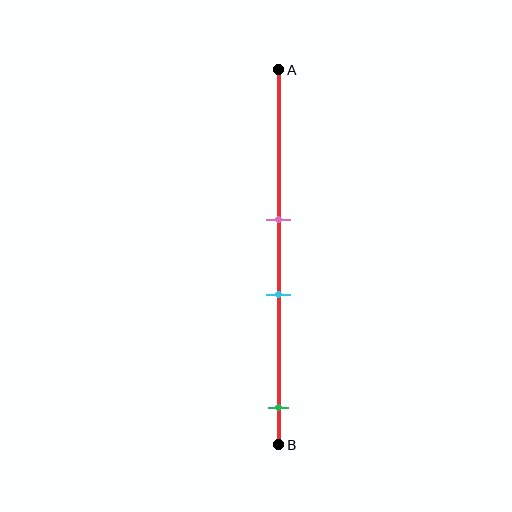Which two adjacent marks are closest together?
The pink and cyan marks are the closest adjacent pair.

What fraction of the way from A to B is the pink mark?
The pink mark is approximately 40% (0.4) of the way from A to B.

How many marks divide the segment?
There are 3 marks dividing the segment.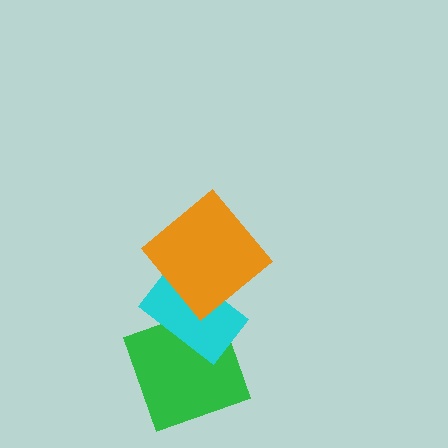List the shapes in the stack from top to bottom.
From top to bottom: the orange diamond, the cyan rectangle, the green square.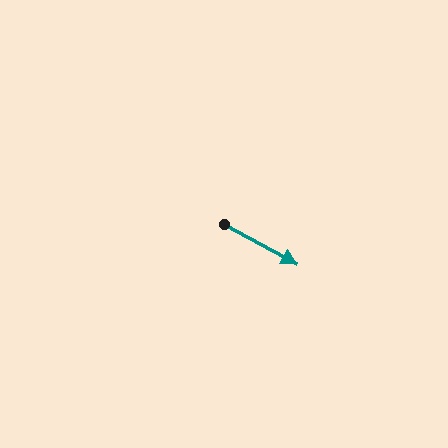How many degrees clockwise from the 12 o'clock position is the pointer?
Approximately 118 degrees.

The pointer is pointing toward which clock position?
Roughly 4 o'clock.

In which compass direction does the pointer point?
Southeast.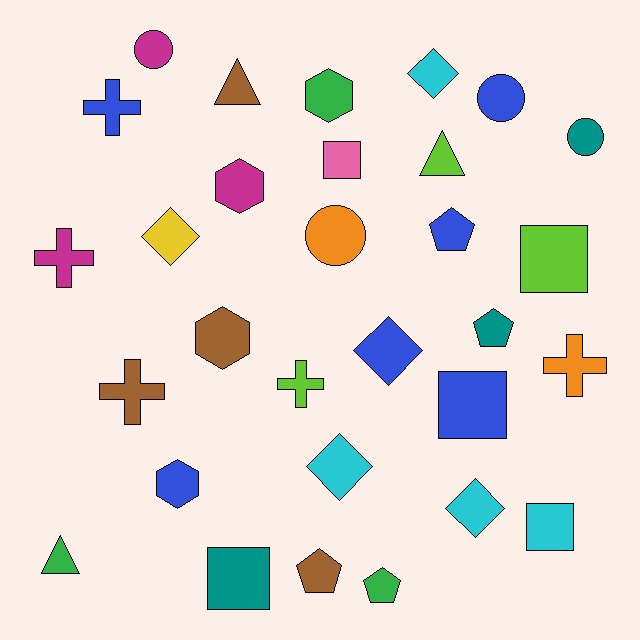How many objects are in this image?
There are 30 objects.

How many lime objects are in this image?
There are 3 lime objects.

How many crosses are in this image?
There are 5 crosses.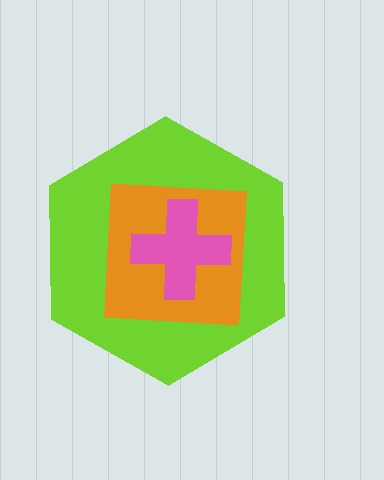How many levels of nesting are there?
3.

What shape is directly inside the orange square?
The pink cross.